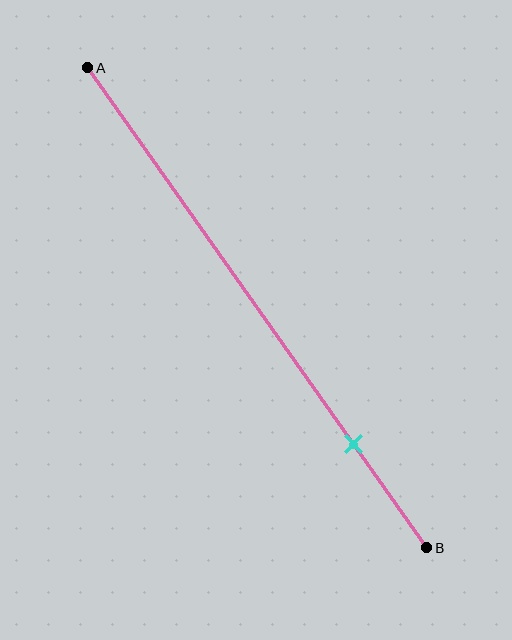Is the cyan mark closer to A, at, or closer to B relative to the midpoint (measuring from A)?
The cyan mark is closer to point B than the midpoint of segment AB.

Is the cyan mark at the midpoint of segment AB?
No, the mark is at about 80% from A, not at the 50% midpoint.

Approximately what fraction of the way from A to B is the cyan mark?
The cyan mark is approximately 80% of the way from A to B.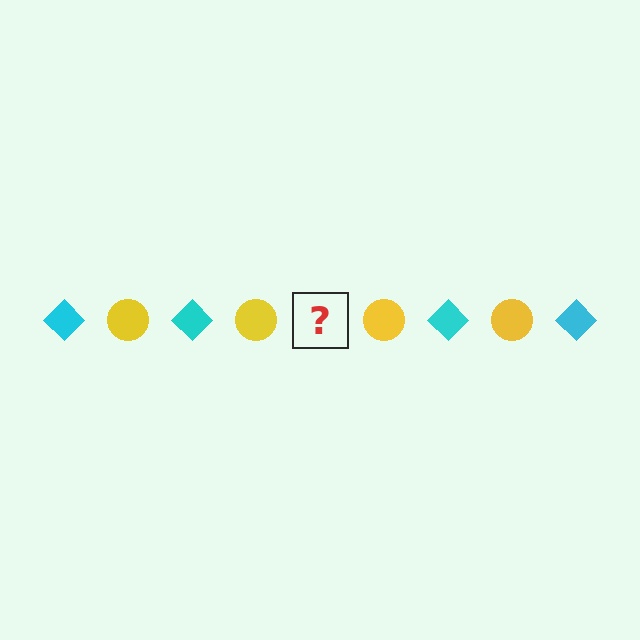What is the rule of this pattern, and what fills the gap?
The rule is that the pattern alternates between cyan diamond and yellow circle. The gap should be filled with a cyan diamond.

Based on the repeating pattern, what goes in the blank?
The blank should be a cyan diamond.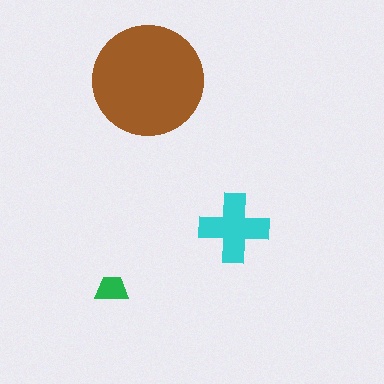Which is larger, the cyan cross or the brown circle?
The brown circle.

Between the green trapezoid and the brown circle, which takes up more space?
The brown circle.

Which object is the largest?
The brown circle.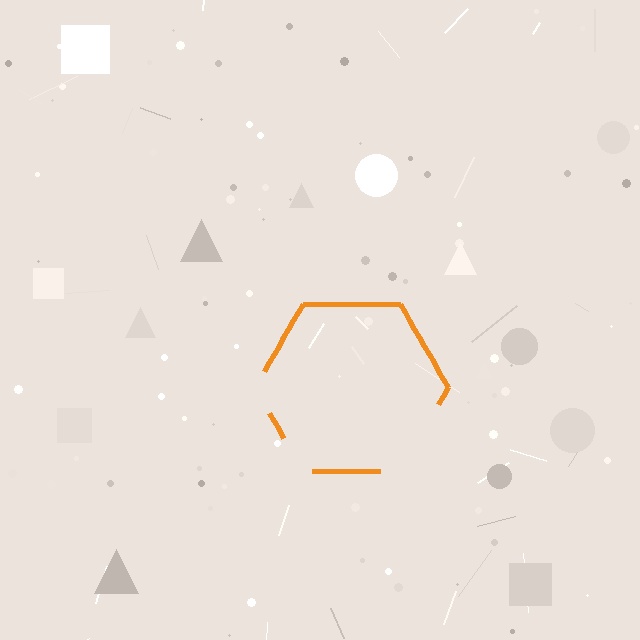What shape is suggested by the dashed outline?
The dashed outline suggests a hexagon.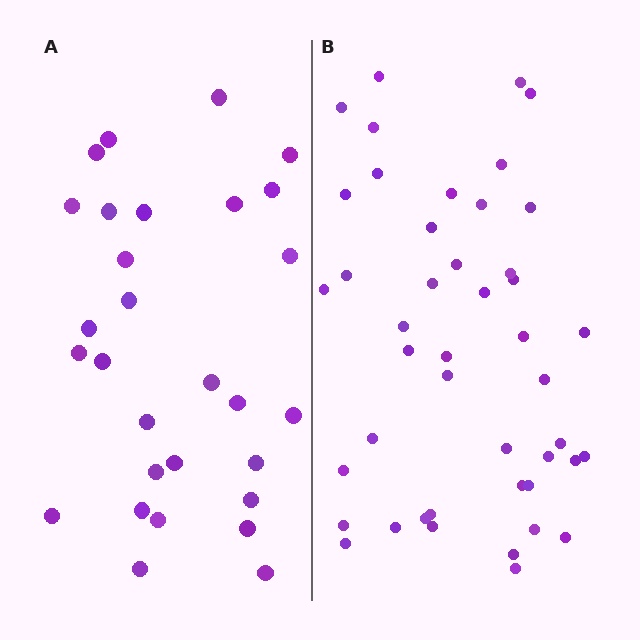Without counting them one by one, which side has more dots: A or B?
Region B (the right region) has more dots.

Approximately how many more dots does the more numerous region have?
Region B has approximately 15 more dots than region A.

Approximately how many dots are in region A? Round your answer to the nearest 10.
About 30 dots. (The exact count is 29, which rounds to 30.)